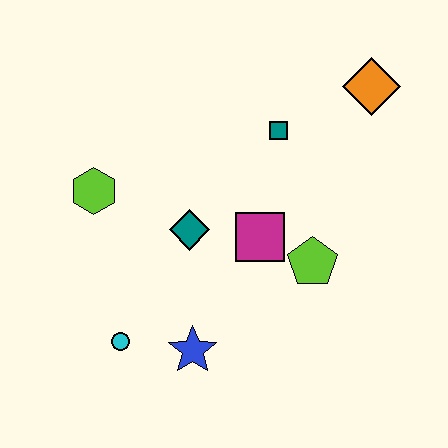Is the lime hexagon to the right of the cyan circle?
No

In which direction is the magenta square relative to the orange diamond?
The magenta square is below the orange diamond.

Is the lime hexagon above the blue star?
Yes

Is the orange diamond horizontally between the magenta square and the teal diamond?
No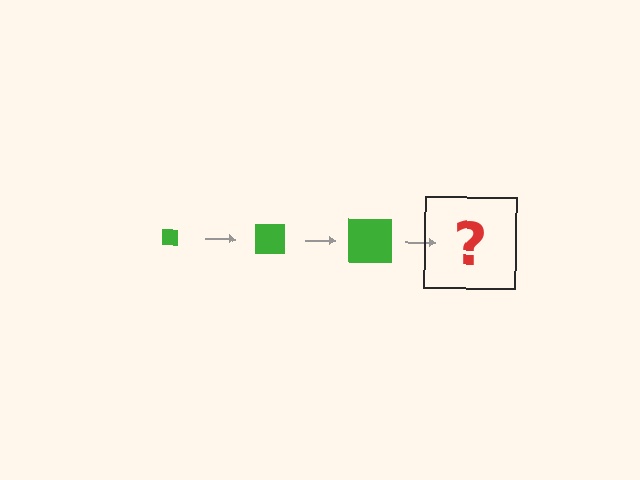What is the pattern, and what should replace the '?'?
The pattern is that the square gets progressively larger each step. The '?' should be a green square, larger than the previous one.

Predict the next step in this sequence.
The next step is a green square, larger than the previous one.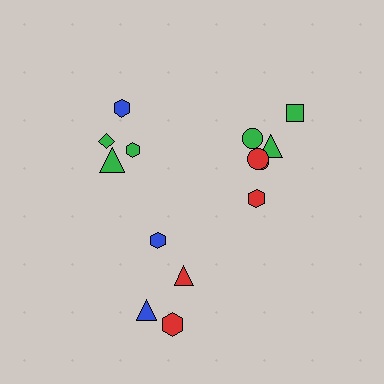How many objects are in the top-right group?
There are 6 objects.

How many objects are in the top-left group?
There are 4 objects.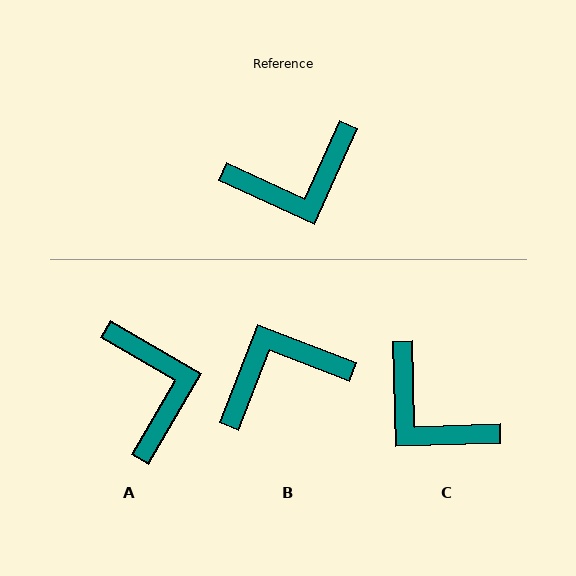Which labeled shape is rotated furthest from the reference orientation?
B, about 177 degrees away.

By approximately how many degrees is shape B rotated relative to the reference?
Approximately 177 degrees clockwise.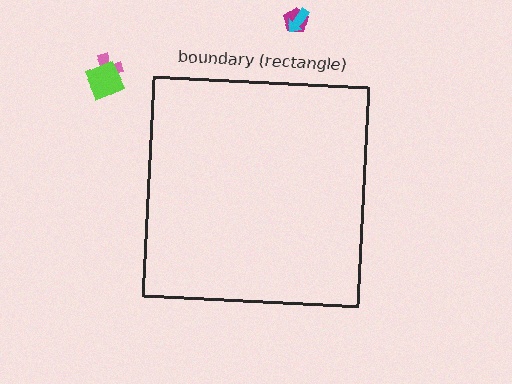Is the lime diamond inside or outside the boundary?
Outside.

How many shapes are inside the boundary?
0 inside, 4 outside.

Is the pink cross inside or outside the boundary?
Outside.